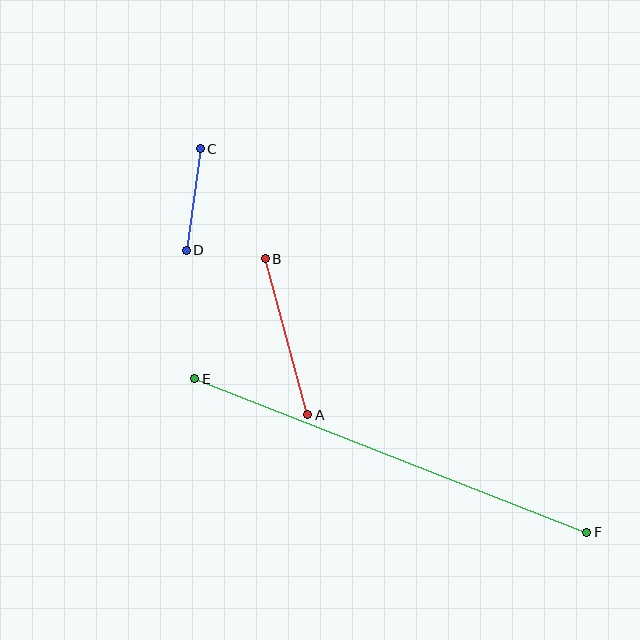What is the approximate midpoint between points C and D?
The midpoint is at approximately (193, 199) pixels.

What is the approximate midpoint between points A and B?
The midpoint is at approximately (286, 337) pixels.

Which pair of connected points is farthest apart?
Points E and F are farthest apart.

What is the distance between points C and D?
The distance is approximately 102 pixels.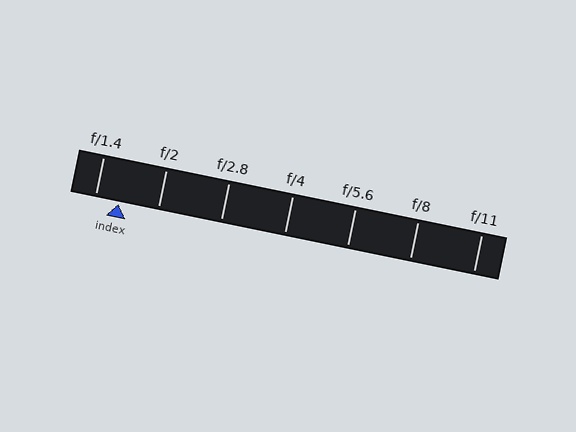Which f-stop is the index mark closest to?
The index mark is closest to f/1.4.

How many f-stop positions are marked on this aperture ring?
There are 7 f-stop positions marked.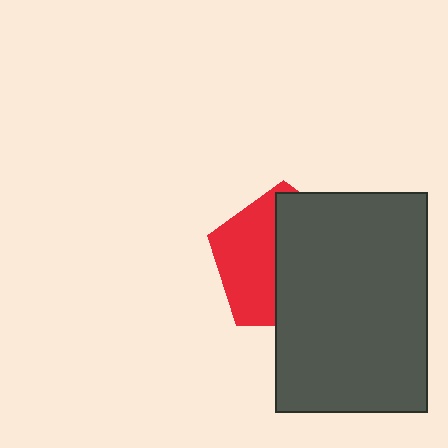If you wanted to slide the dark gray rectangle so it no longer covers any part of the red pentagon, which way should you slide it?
Slide it right — that is the most direct way to separate the two shapes.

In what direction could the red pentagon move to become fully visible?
The red pentagon could move left. That would shift it out from behind the dark gray rectangle entirely.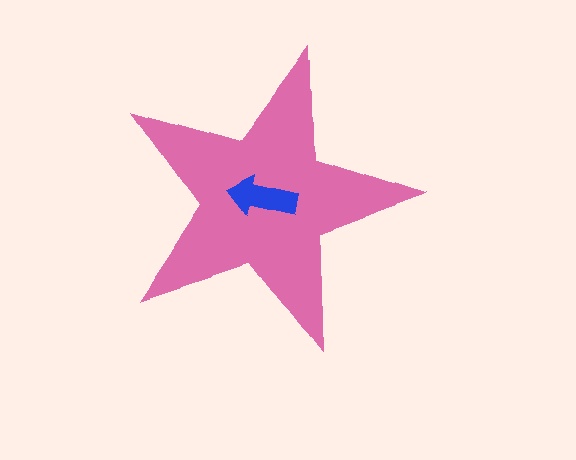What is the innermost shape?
The blue arrow.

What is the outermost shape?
The pink star.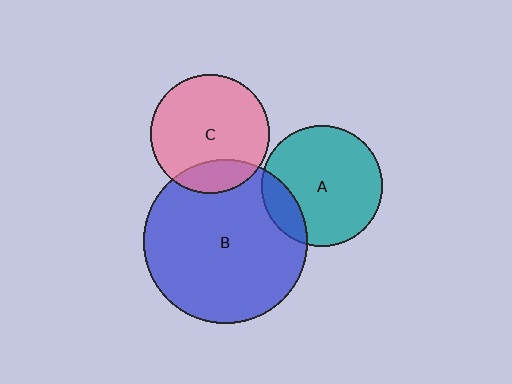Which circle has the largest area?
Circle B (blue).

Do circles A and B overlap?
Yes.